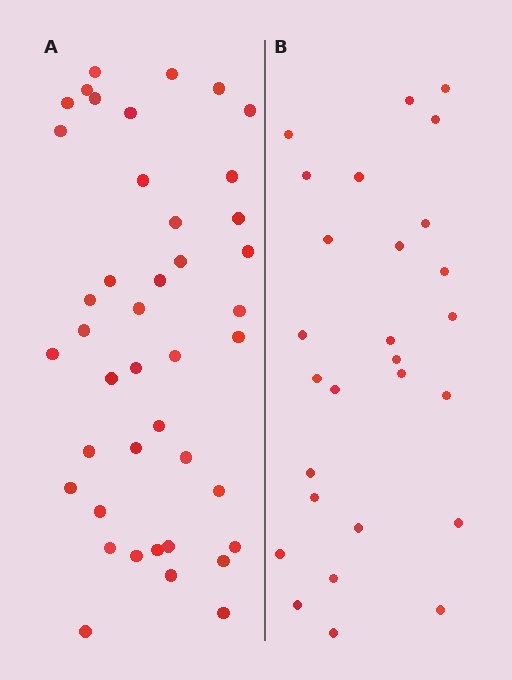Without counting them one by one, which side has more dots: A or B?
Region A (the left region) has more dots.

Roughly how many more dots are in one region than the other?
Region A has approximately 15 more dots than region B.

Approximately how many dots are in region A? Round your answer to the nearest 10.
About 40 dots. (The exact count is 42, which rounds to 40.)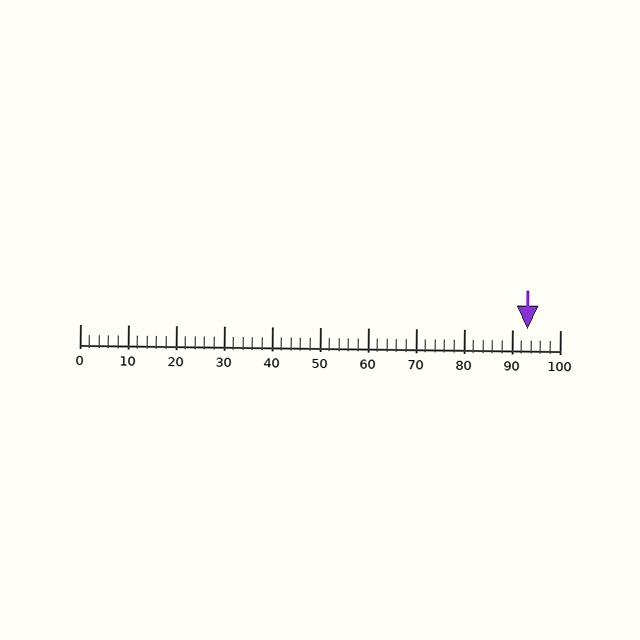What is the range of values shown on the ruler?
The ruler shows values from 0 to 100.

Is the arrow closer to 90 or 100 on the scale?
The arrow is closer to 90.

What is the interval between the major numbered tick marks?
The major tick marks are spaced 10 units apart.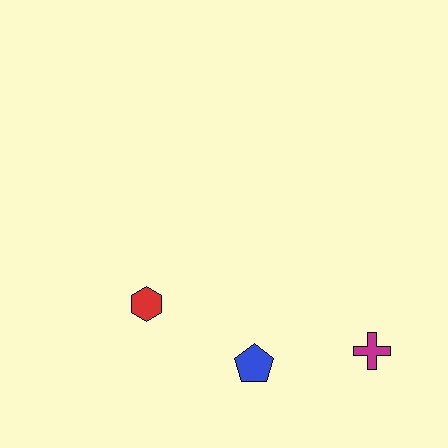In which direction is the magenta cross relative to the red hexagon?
The magenta cross is to the right of the red hexagon.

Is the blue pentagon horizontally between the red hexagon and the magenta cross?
Yes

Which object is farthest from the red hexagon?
The magenta cross is farthest from the red hexagon.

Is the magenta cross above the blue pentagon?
Yes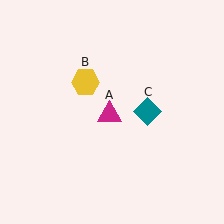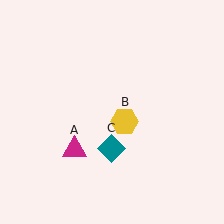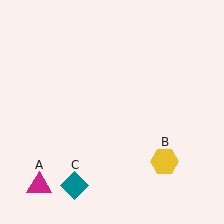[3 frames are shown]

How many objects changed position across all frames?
3 objects changed position: magenta triangle (object A), yellow hexagon (object B), teal diamond (object C).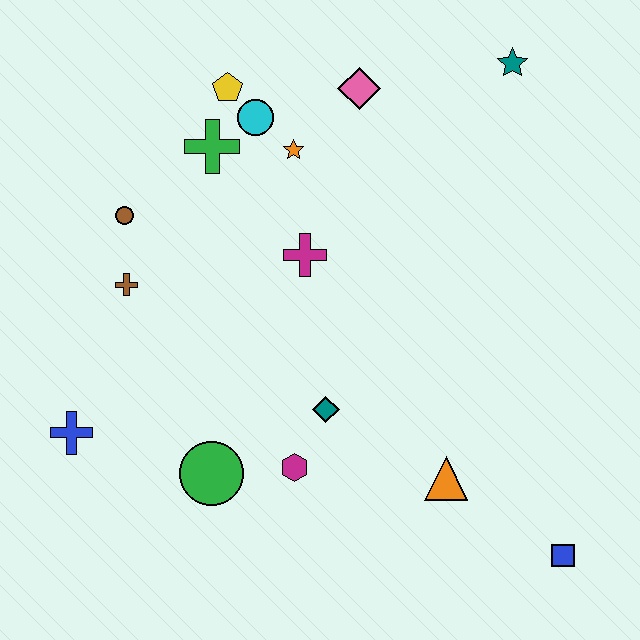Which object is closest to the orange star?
The cyan circle is closest to the orange star.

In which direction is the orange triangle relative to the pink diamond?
The orange triangle is below the pink diamond.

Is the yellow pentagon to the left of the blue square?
Yes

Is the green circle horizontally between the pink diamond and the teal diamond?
No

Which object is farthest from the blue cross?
The teal star is farthest from the blue cross.